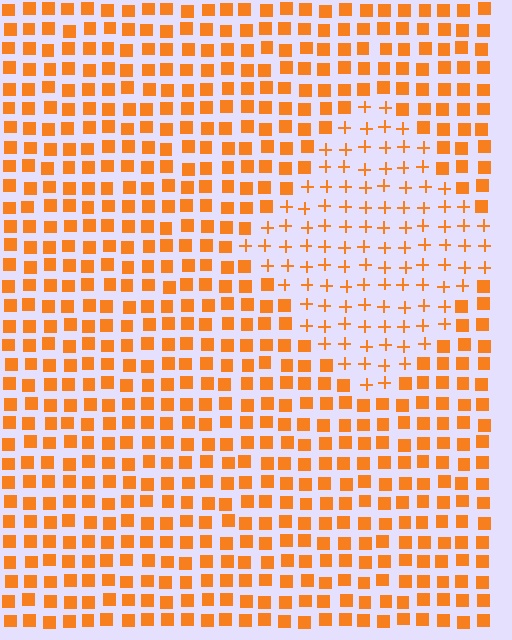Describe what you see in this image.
The image is filled with small orange elements arranged in a uniform grid. A diamond-shaped region contains plus signs, while the surrounding area contains squares. The boundary is defined purely by the change in element shape.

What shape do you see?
I see a diamond.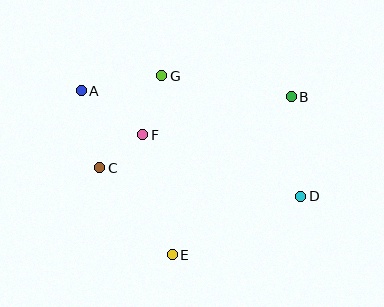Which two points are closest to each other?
Points C and F are closest to each other.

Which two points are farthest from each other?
Points A and D are farthest from each other.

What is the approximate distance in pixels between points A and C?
The distance between A and C is approximately 79 pixels.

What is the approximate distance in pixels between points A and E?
The distance between A and E is approximately 188 pixels.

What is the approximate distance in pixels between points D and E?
The distance between D and E is approximately 141 pixels.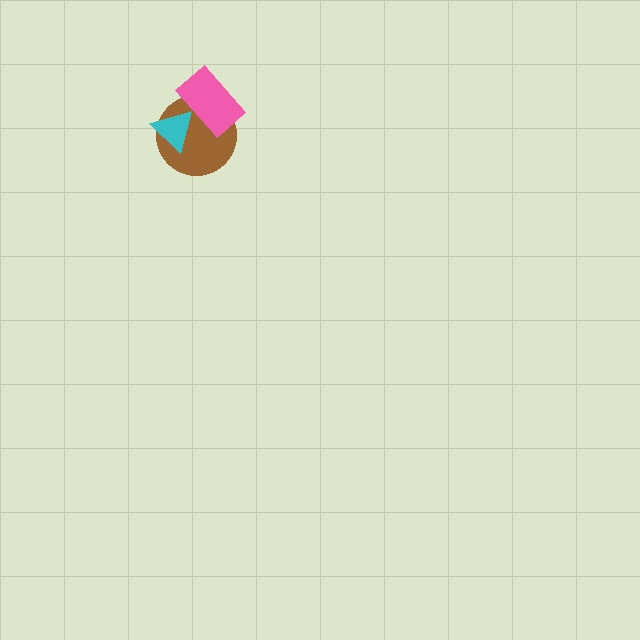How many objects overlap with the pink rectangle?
2 objects overlap with the pink rectangle.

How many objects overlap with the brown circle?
2 objects overlap with the brown circle.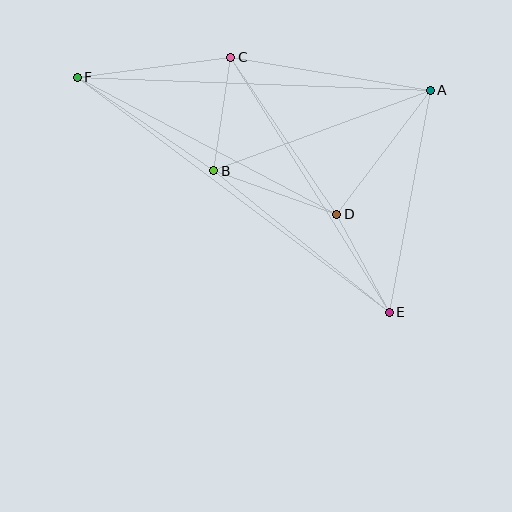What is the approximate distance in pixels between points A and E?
The distance between A and E is approximately 226 pixels.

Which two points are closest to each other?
Points D and E are closest to each other.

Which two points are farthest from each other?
Points E and F are farthest from each other.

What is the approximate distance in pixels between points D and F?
The distance between D and F is approximately 294 pixels.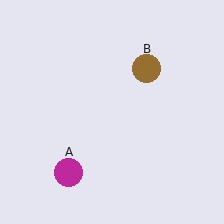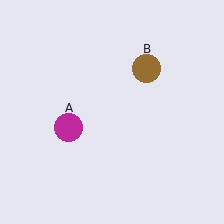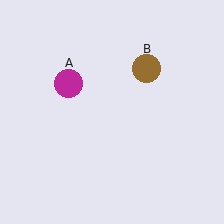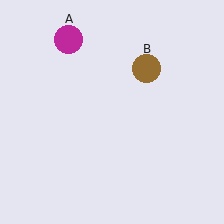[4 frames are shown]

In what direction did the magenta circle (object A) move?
The magenta circle (object A) moved up.